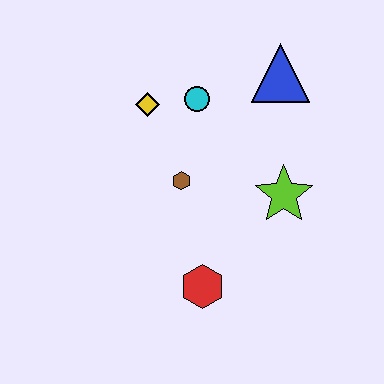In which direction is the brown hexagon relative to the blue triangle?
The brown hexagon is below the blue triangle.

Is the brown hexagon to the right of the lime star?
No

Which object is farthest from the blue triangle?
The red hexagon is farthest from the blue triangle.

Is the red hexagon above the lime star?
No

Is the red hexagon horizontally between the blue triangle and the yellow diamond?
Yes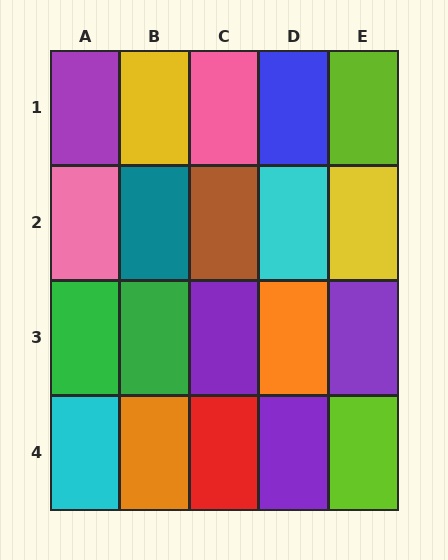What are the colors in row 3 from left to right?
Green, green, purple, orange, purple.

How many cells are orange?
2 cells are orange.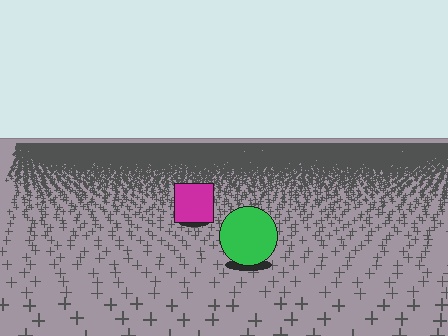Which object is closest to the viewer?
The green circle is closest. The texture marks near it are larger and more spread out.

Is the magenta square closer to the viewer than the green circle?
No. The green circle is closer — you can tell from the texture gradient: the ground texture is coarser near it.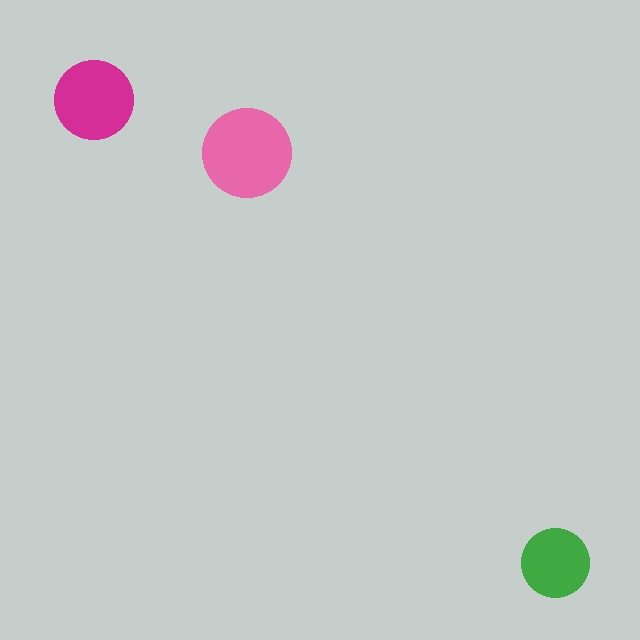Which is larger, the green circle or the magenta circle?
The magenta one.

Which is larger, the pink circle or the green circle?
The pink one.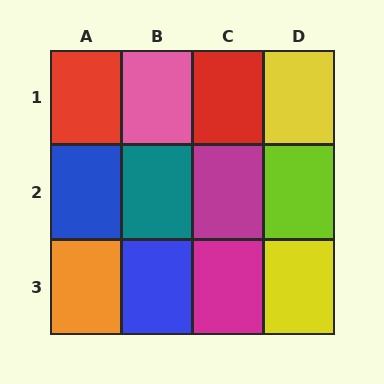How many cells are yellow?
2 cells are yellow.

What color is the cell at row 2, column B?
Teal.